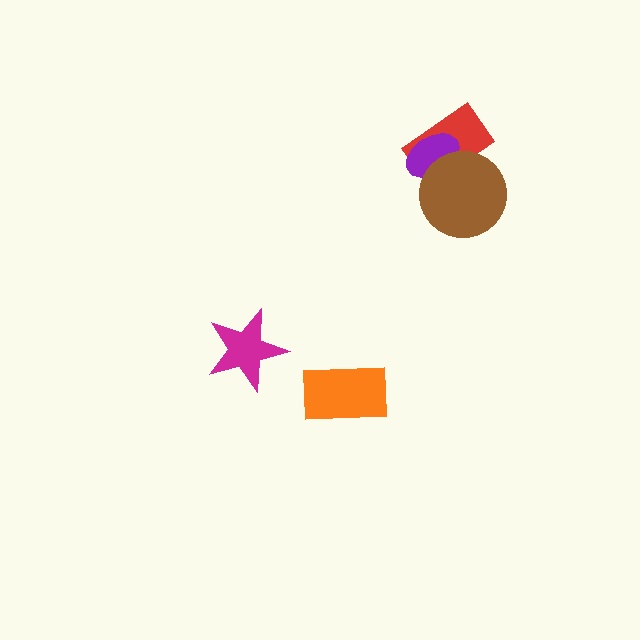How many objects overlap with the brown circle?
2 objects overlap with the brown circle.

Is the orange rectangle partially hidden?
No, no other shape covers it.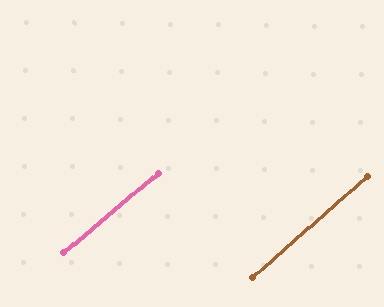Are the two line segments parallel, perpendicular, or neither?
Parallel — their directions differ by only 1.3°.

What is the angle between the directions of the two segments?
Approximately 1 degree.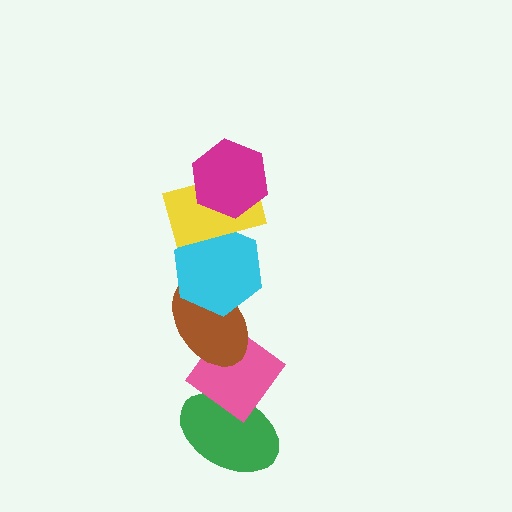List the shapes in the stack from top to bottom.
From top to bottom: the magenta hexagon, the yellow rectangle, the cyan hexagon, the brown ellipse, the pink diamond, the green ellipse.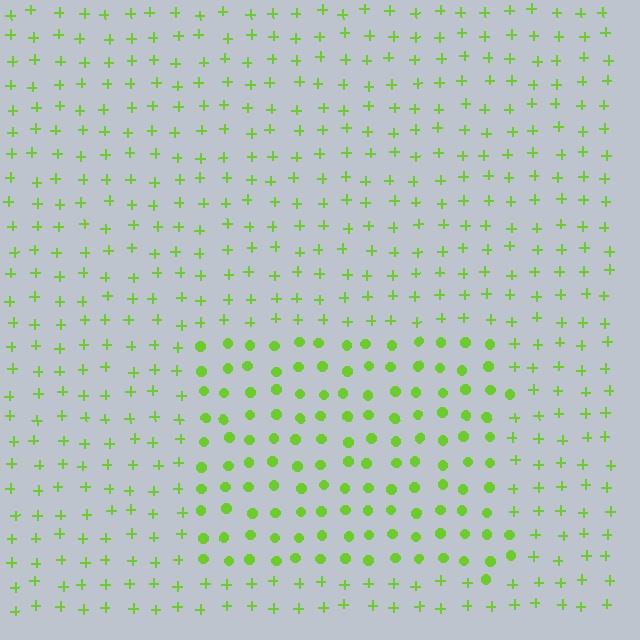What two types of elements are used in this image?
The image uses circles inside the rectangle region and plus signs outside it.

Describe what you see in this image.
The image is filled with small lime elements arranged in a uniform grid. A rectangle-shaped region contains circles, while the surrounding area contains plus signs. The boundary is defined purely by the change in element shape.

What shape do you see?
I see a rectangle.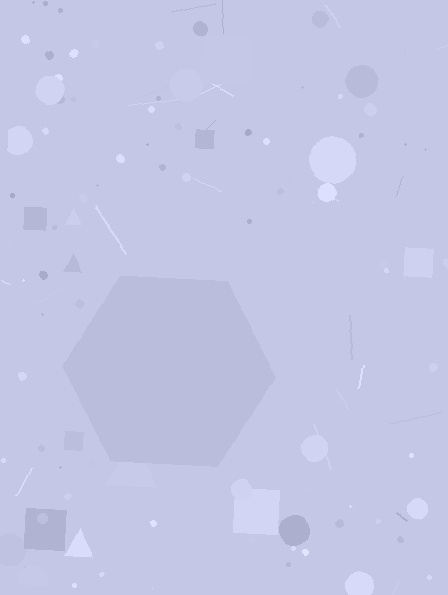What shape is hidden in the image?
A hexagon is hidden in the image.